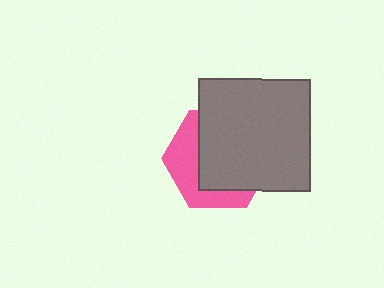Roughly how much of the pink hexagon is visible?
A small part of it is visible (roughly 36%).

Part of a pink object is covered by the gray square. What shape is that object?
It is a hexagon.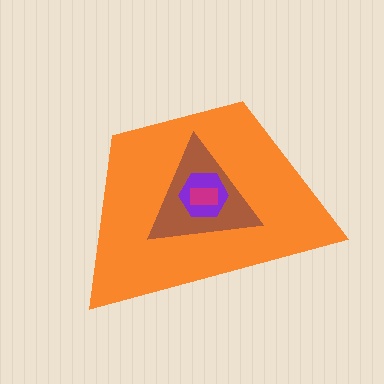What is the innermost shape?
The magenta rectangle.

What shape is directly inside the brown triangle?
The purple hexagon.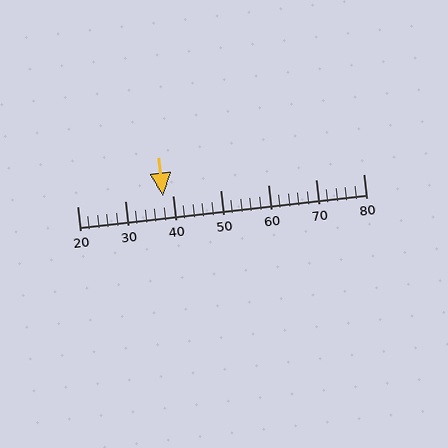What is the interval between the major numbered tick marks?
The major tick marks are spaced 10 units apart.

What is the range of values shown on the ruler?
The ruler shows values from 20 to 80.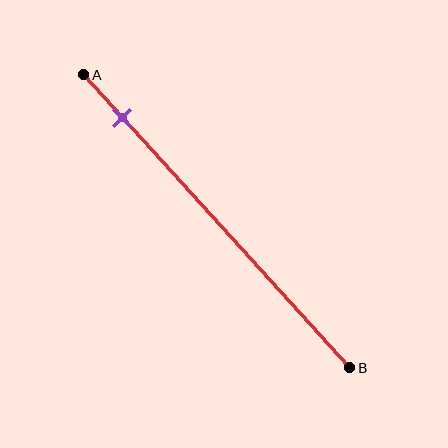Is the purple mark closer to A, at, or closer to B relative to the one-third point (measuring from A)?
The purple mark is closer to point A than the one-third point of segment AB.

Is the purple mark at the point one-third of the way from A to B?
No, the mark is at about 15% from A, not at the 33% one-third point.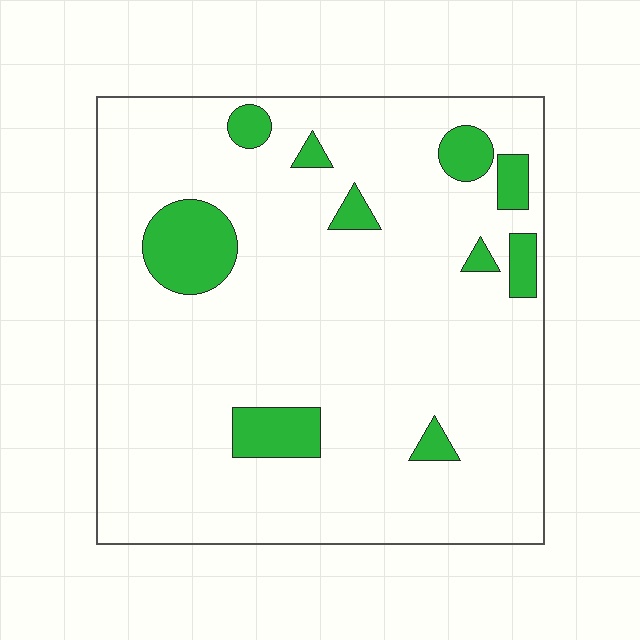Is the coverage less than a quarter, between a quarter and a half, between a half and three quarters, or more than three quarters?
Less than a quarter.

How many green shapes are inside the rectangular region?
10.